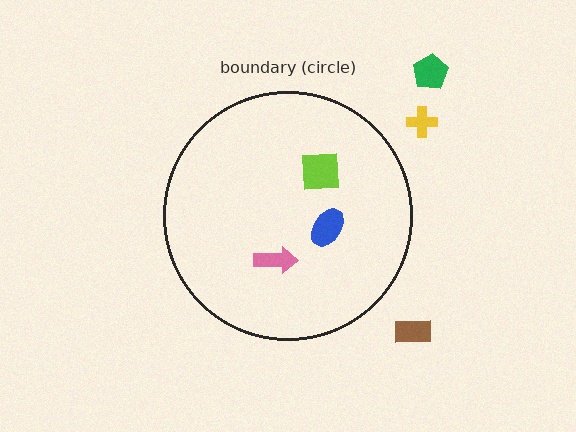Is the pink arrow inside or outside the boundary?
Inside.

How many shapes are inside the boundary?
3 inside, 3 outside.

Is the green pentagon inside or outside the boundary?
Outside.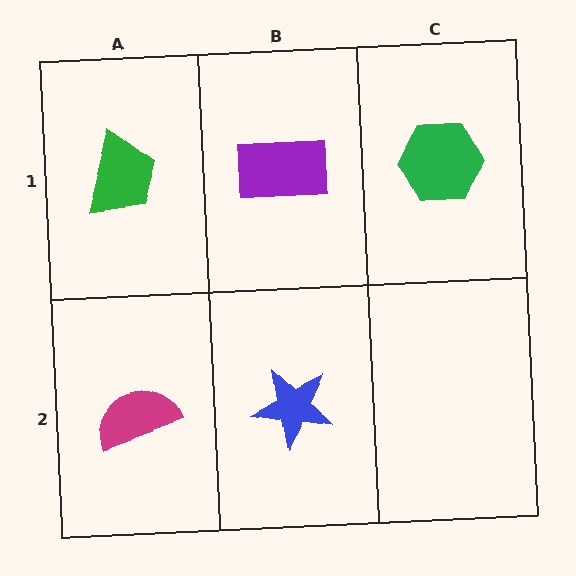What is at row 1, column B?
A purple rectangle.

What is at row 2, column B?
A blue star.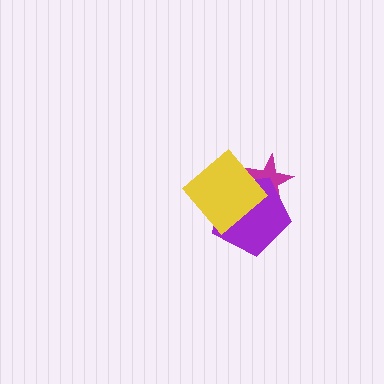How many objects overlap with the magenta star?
2 objects overlap with the magenta star.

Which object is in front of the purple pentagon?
The yellow diamond is in front of the purple pentagon.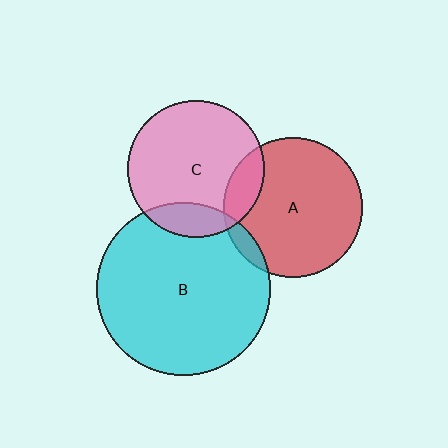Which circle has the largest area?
Circle B (cyan).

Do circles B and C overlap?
Yes.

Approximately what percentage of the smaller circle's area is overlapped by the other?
Approximately 15%.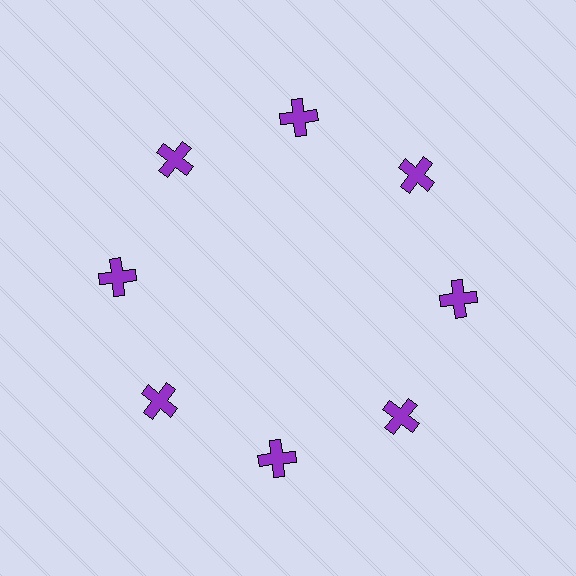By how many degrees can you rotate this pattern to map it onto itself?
The pattern maps onto itself every 45 degrees of rotation.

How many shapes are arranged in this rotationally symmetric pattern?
There are 8 shapes, arranged in 8 groups of 1.